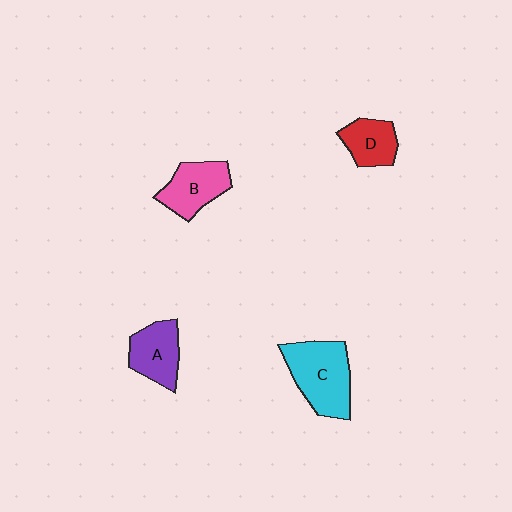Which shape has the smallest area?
Shape D (red).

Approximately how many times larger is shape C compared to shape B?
Approximately 1.4 times.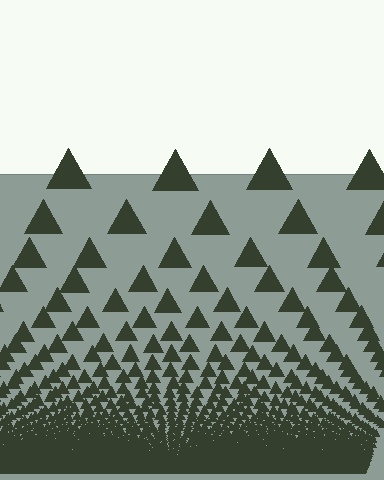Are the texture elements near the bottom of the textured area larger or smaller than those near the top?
Smaller. The gradient is inverted — elements near the bottom are smaller and denser.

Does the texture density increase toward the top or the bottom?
Density increases toward the bottom.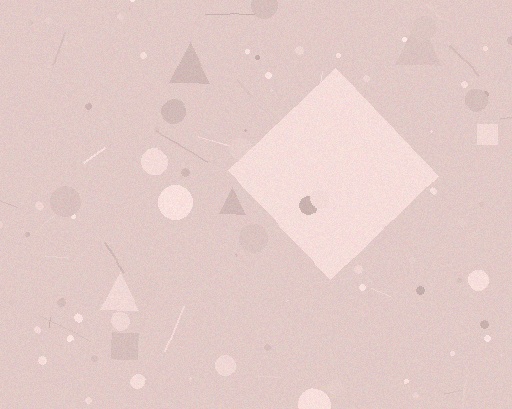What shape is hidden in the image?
A diamond is hidden in the image.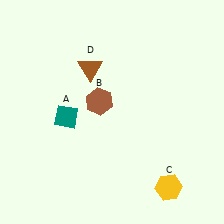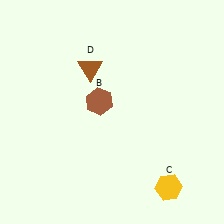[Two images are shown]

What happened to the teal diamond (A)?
The teal diamond (A) was removed in Image 2. It was in the bottom-left area of Image 1.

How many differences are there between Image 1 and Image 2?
There is 1 difference between the two images.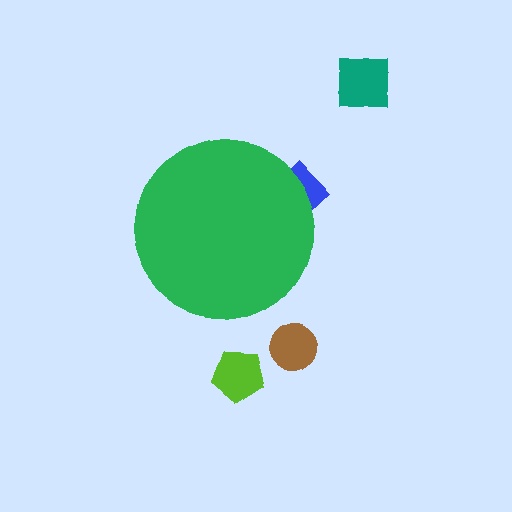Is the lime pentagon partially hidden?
No, the lime pentagon is fully visible.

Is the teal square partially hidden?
No, the teal square is fully visible.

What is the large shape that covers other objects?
A green circle.